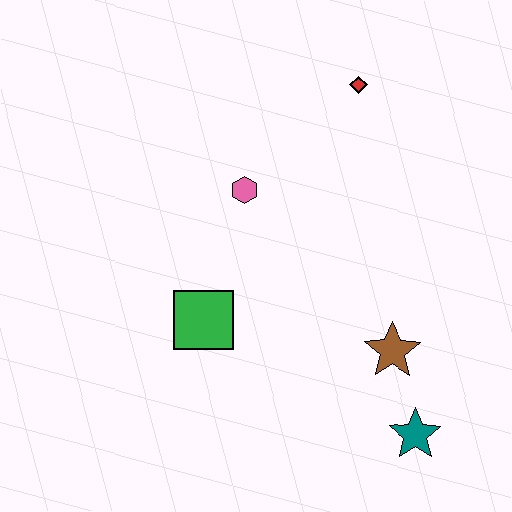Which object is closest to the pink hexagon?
The green square is closest to the pink hexagon.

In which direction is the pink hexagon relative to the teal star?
The pink hexagon is above the teal star.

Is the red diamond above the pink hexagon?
Yes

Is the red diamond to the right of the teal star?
No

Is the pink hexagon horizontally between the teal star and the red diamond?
No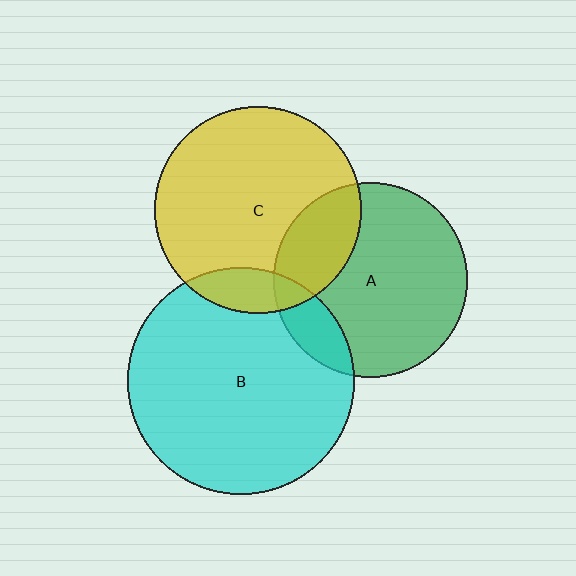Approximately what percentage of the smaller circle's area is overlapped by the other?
Approximately 15%.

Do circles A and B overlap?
Yes.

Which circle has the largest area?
Circle B (cyan).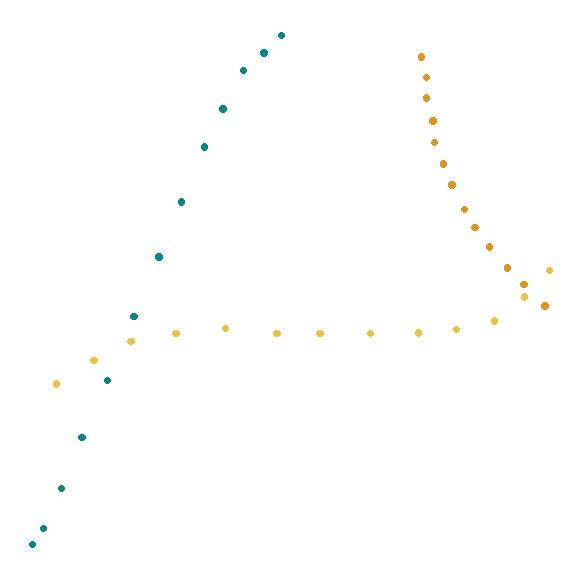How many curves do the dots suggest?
There are 3 distinct paths.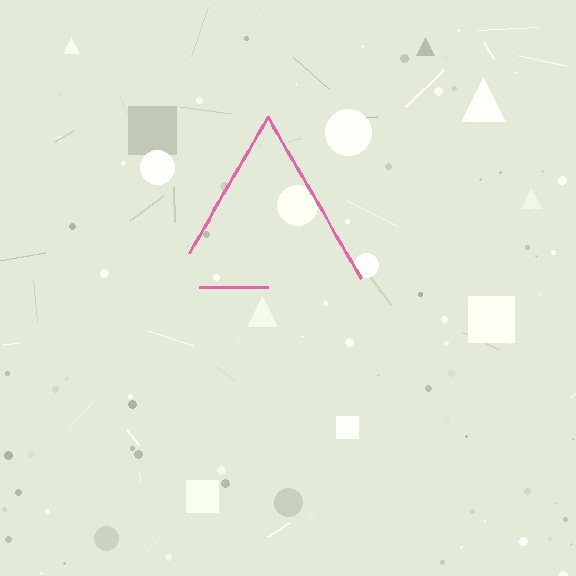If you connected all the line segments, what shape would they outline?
They would outline a triangle.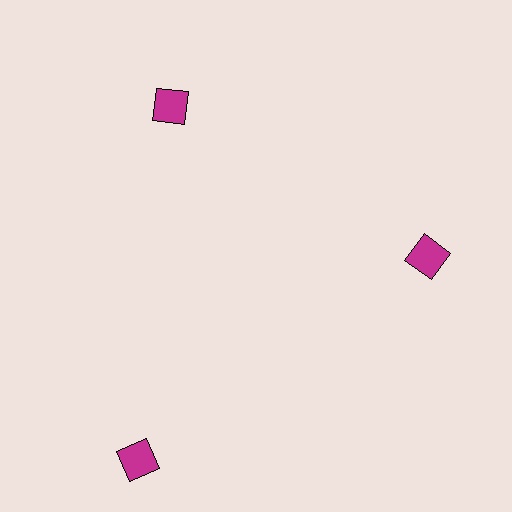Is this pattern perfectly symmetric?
No. The 3 magenta squares are arranged in a ring, but one element near the 7 o'clock position is pushed outward from the center, breaking the 3-fold rotational symmetry.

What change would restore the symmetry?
The symmetry would be restored by moving it inward, back onto the ring so that all 3 squares sit at equal angles and equal distance from the center.